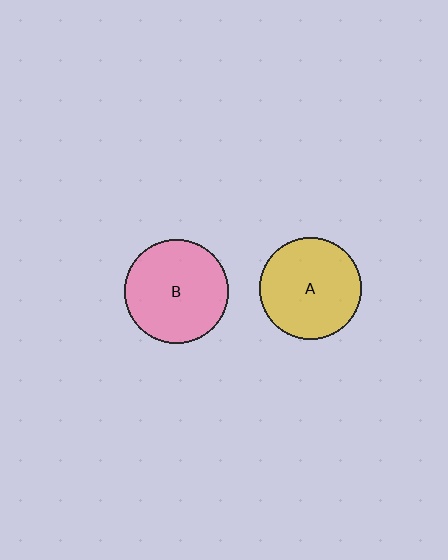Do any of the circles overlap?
No, none of the circles overlap.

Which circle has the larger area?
Circle B (pink).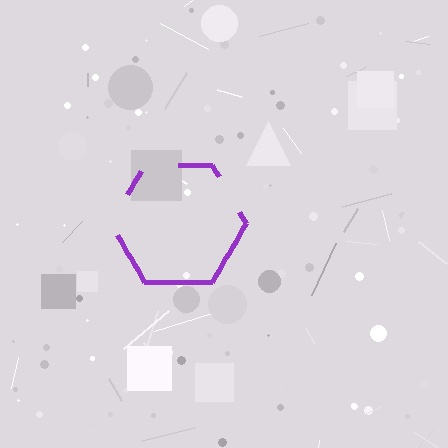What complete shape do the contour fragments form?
The contour fragments form a hexagon.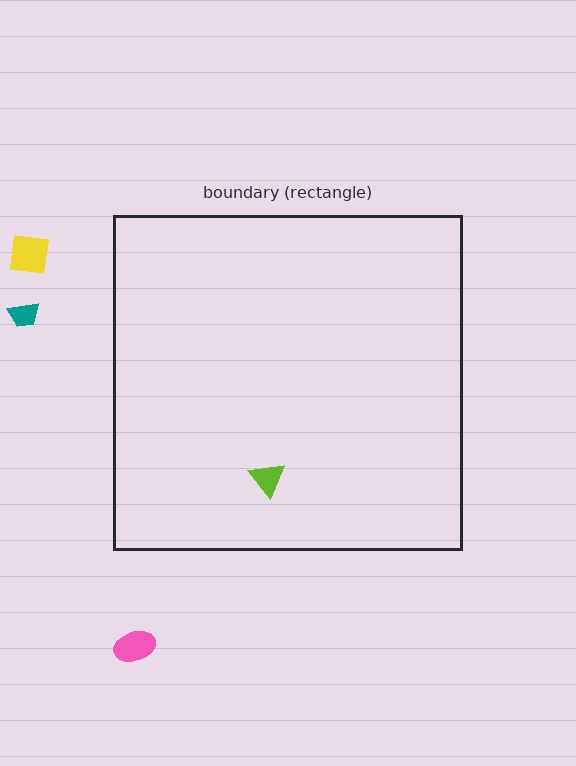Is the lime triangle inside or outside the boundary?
Inside.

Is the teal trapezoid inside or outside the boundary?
Outside.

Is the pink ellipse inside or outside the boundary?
Outside.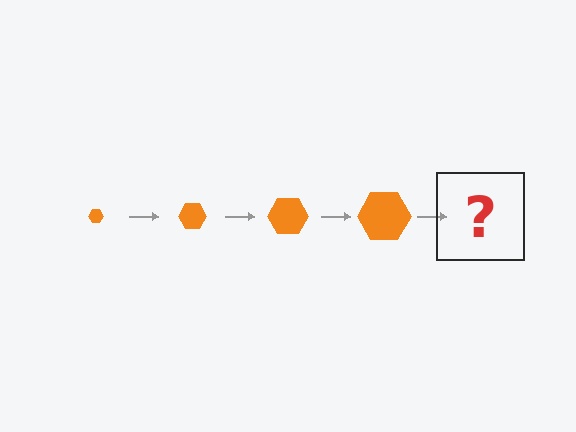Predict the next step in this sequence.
The next step is an orange hexagon, larger than the previous one.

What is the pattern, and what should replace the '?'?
The pattern is that the hexagon gets progressively larger each step. The '?' should be an orange hexagon, larger than the previous one.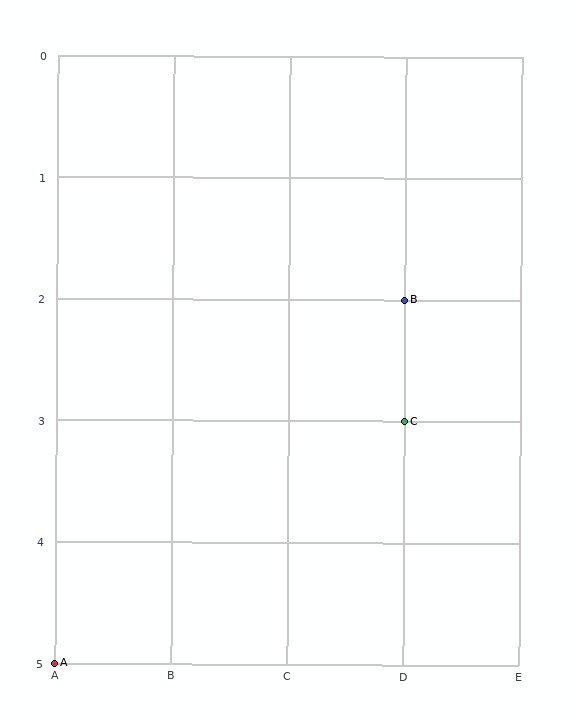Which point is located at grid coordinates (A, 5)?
Point A is at (A, 5).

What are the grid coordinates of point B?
Point B is at grid coordinates (D, 2).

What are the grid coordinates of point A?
Point A is at grid coordinates (A, 5).